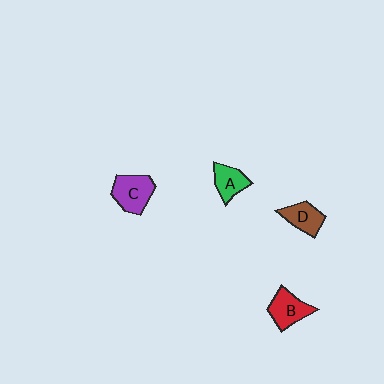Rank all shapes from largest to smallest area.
From largest to smallest: C (purple), B (red), D (brown), A (green).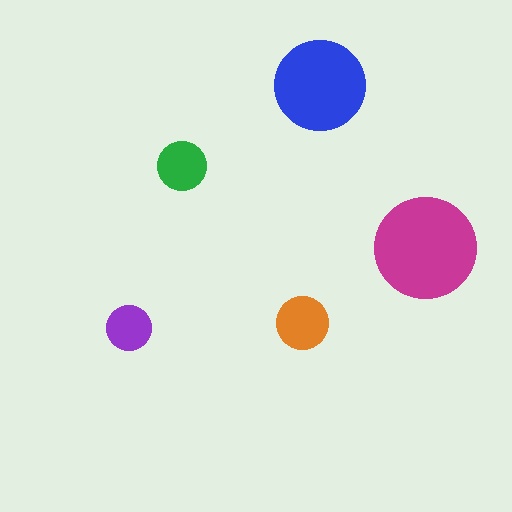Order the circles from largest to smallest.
the magenta one, the blue one, the orange one, the green one, the purple one.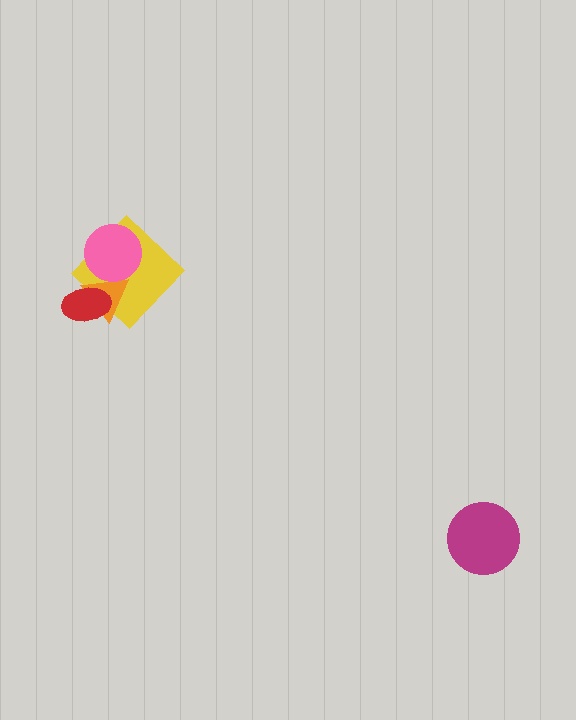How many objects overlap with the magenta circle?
0 objects overlap with the magenta circle.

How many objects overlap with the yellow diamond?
3 objects overlap with the yellow diamond.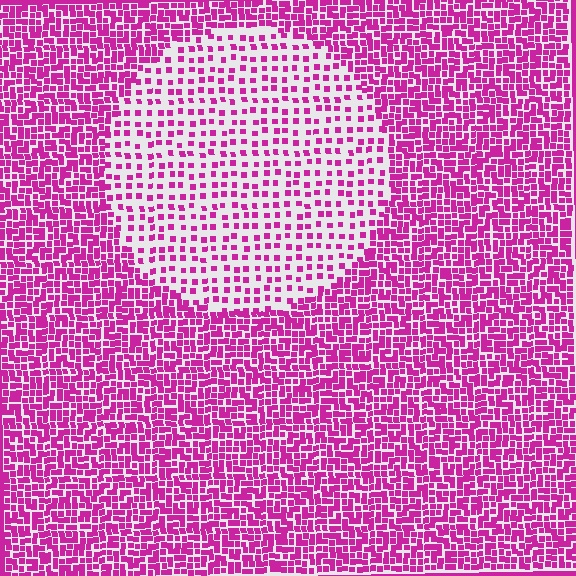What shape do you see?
I see a circle.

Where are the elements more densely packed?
The elements are more densely packed outside the circle boundary.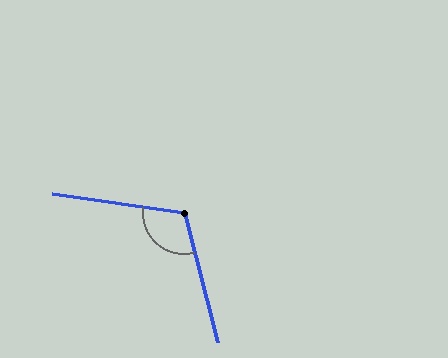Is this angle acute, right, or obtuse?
It is obtuse.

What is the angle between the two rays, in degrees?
Approximately 113 degrees.